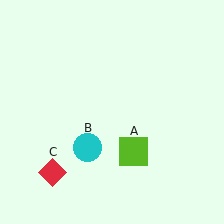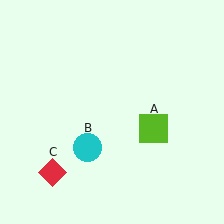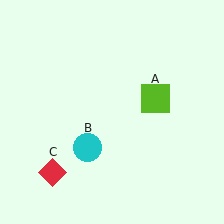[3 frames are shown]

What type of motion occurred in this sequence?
The lime square (object A) rotated counterclockwise around the center of the scene.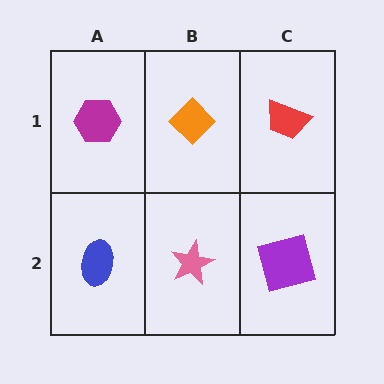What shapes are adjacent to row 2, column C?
A red trapezoid (row 1, column C), a pink star (row 2, column B).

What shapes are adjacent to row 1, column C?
A purple square (row 2, column C), an orange diamond (row 1, column B).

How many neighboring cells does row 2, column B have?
3.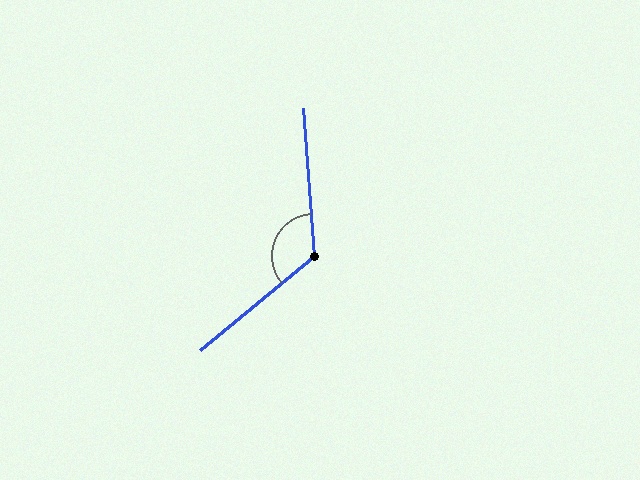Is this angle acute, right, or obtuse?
It is obtuse.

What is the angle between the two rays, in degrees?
Approximately 126 degrees.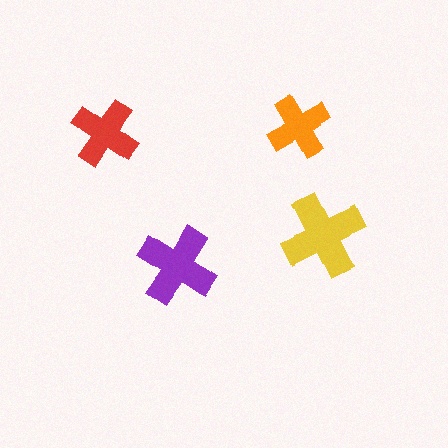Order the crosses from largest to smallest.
the yellow one, the purple one, the red one, the orange one.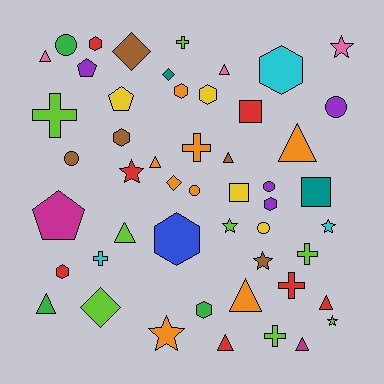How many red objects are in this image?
There are 7 red objects.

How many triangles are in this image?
There are 11 triangles.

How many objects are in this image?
There are 50 objects.